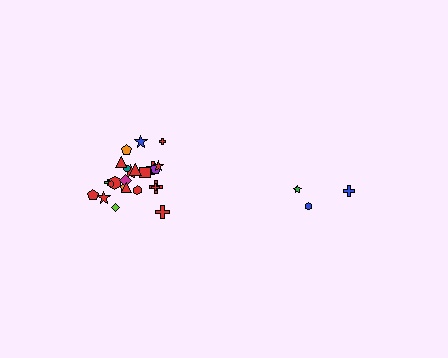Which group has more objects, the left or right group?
The left group.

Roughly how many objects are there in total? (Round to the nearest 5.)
Roughly 30 objects in total.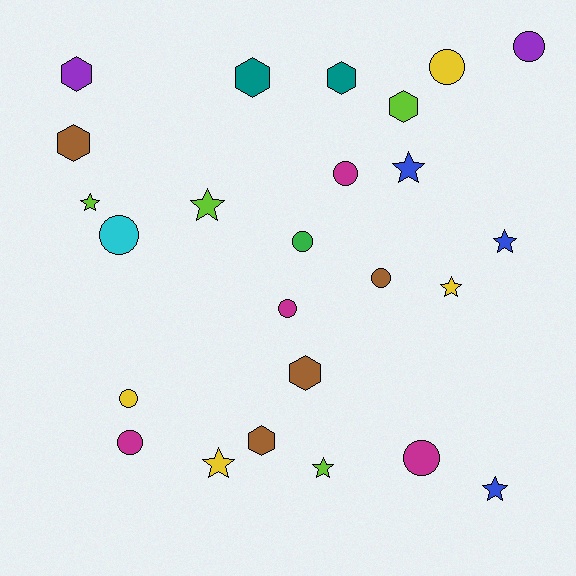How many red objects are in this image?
There are no red objects.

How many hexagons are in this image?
There are 7 hexagons.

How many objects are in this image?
There are 25 objects.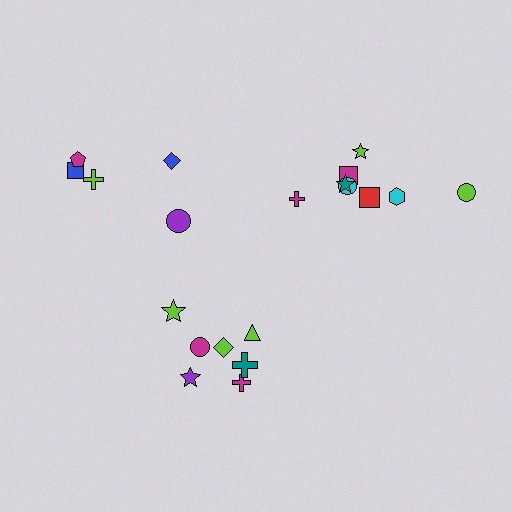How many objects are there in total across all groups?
There are 20 objects.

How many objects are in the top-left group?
There are 5 objects.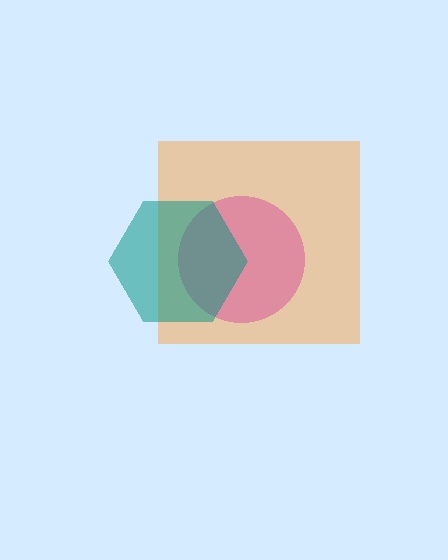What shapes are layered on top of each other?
The layered shapes are: an orange square, a pink circle, a teal hexagon.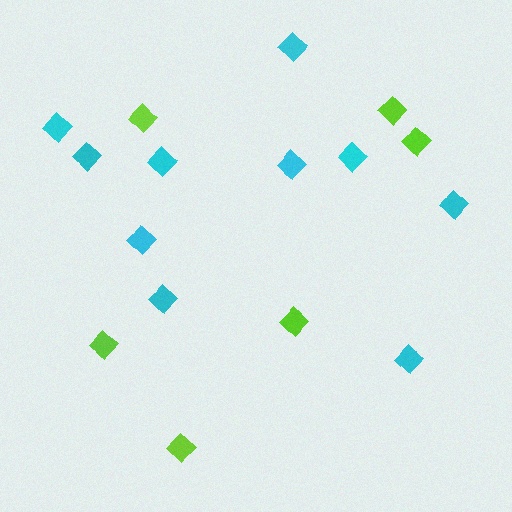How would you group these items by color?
There are 2 groups: one group of cyan diamonds (10) and one group of lime diamonds (6).